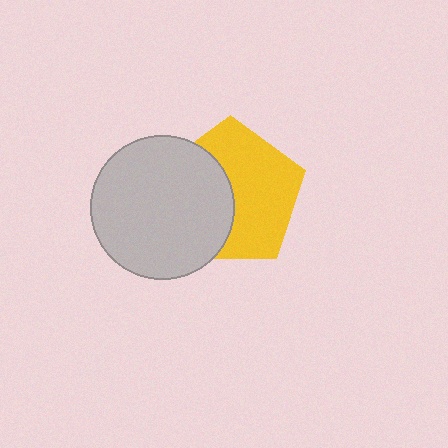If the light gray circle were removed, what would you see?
You would see the complete yellow pentagon.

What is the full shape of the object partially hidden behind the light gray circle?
The partially hidden object is a yellow pentagon.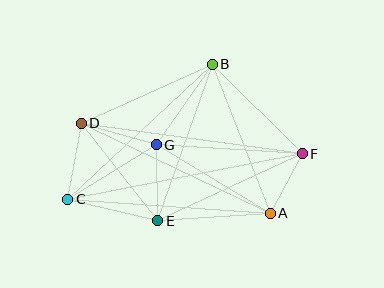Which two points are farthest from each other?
Points C and F are farthest from each other.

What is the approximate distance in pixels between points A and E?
The distance between A and E is approximately 113 pixels.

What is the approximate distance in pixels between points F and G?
The distance between F and G is approximately 146 pixels.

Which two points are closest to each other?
Points A and F are closest to each other.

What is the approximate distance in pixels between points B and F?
The distance between B and F is approximately 127 pixels.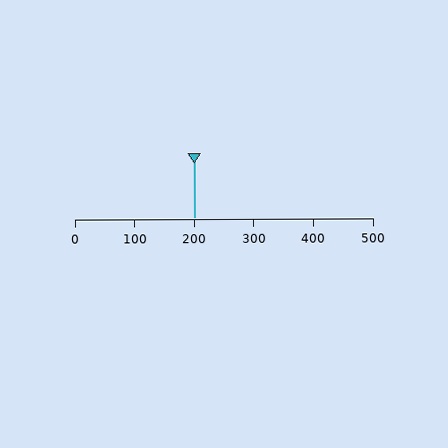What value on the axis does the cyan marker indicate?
The marker indicates approximately 200.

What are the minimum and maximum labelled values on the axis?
The axis runs from 0 to 500.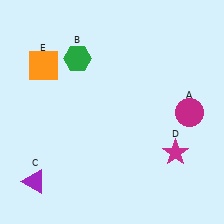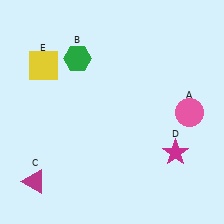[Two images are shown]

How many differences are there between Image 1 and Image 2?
There are 3 differences between the two images.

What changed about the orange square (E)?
In Image 1, E is orange. In Image 2, it changed to yellow.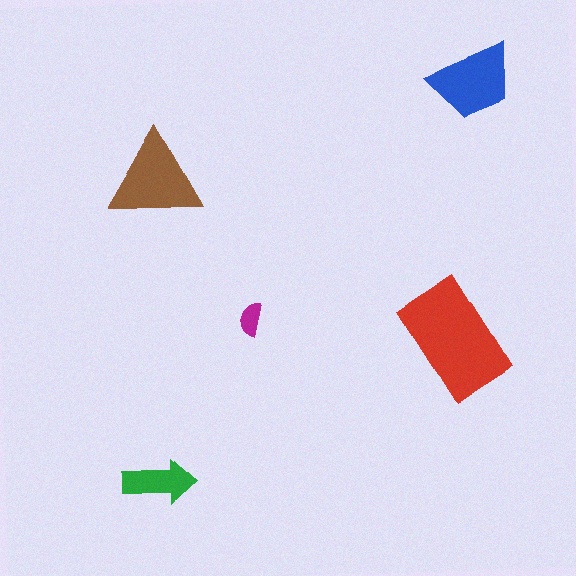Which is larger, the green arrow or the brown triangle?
The brown triangle.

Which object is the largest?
The red rectangle.